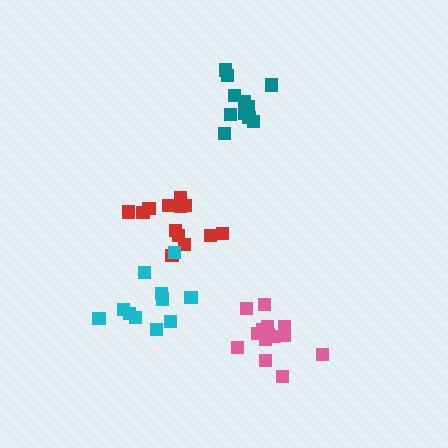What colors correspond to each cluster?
The clusters are colored: teal, red, pink, cyan.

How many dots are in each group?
Group 1: 11 dots, Group 2: 13 dots, Group 3: 14 dots, Group 4: 11 dots (49 total).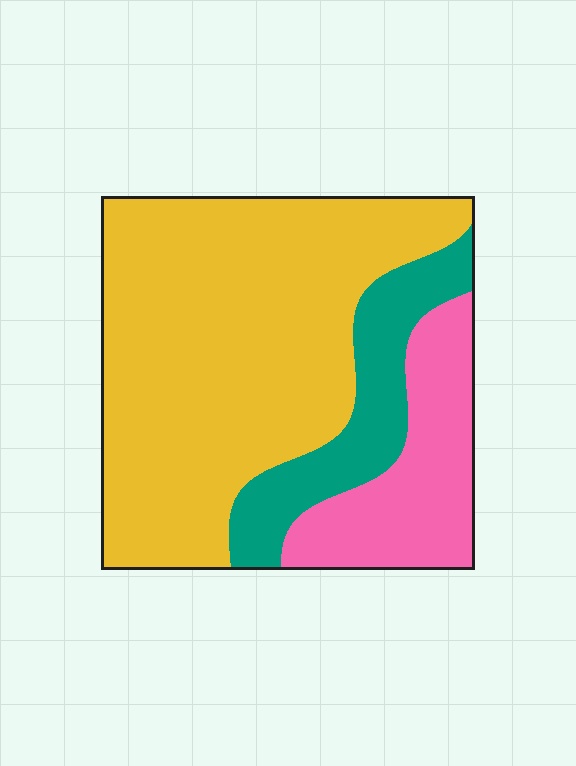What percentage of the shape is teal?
Teal covers roughly 15% of the shape.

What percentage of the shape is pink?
Pink covers 20% of the shape.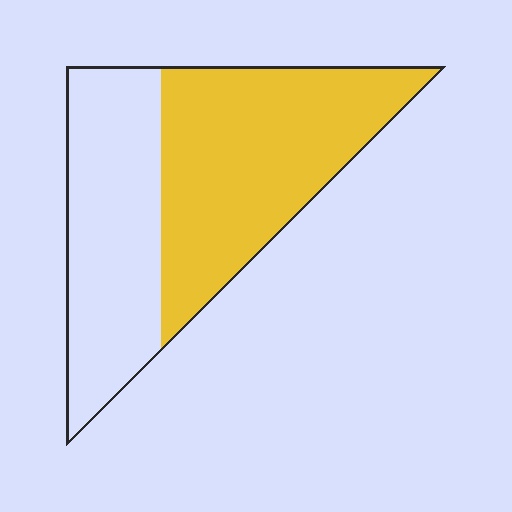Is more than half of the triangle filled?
Yes.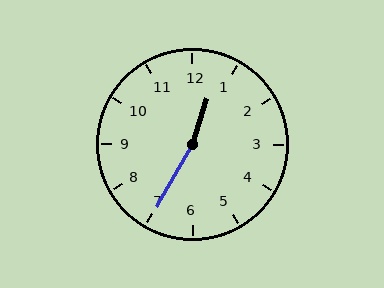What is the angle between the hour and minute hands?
Approximately 168 degrees.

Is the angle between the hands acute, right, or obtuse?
It is obtuse.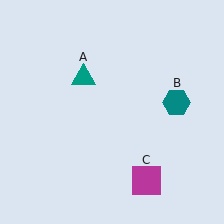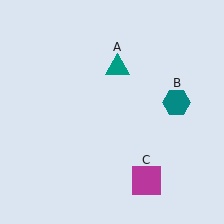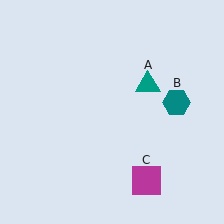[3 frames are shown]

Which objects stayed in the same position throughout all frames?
Teal hexagon (object B) and magenta square (object C) remained stationary.